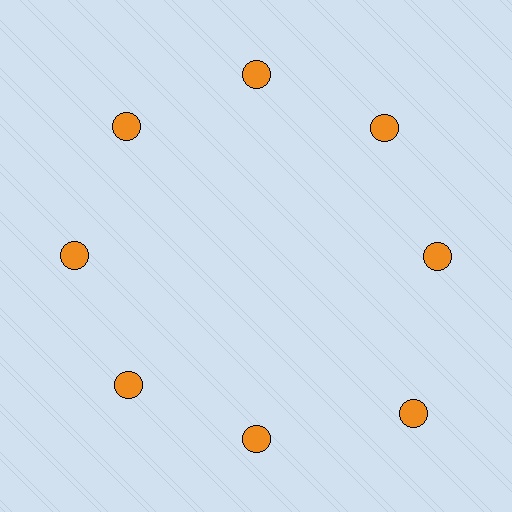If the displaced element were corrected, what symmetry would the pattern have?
It would have 8-fold rotational symmetry — the pattern would map onto itself every 45 degrees.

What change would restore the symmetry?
The symmetry would be restored by moving it inward, back onto the ring so that all 8 circles sit at equal angles and equal distance from the center.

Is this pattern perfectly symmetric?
No. The 8 orange circles are arranged in a ring, but one element near the 4 o'clock position is pushed outward from the center, breaking the 8-fold rotational symmetry.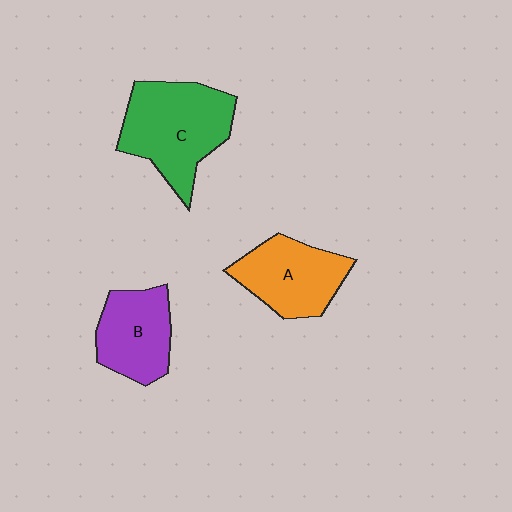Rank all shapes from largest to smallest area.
From largest to smallest: C (green), A (orange), B (purple).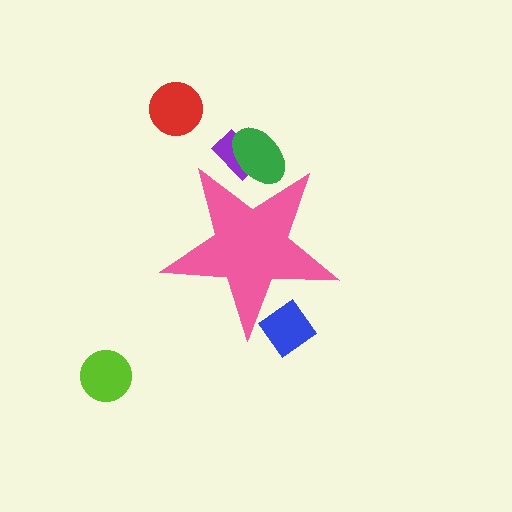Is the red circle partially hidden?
No, the red circle is fully visible.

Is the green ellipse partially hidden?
Yes, the green ellipse is partially hidden behind the pink star.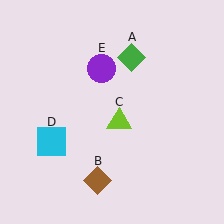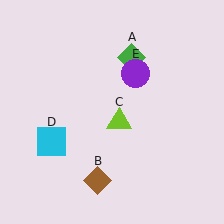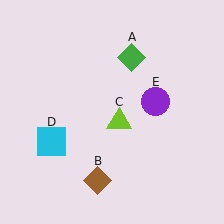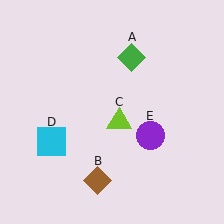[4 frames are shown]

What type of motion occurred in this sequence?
The purple circle (object E) rotated clockwise around the center of the scene.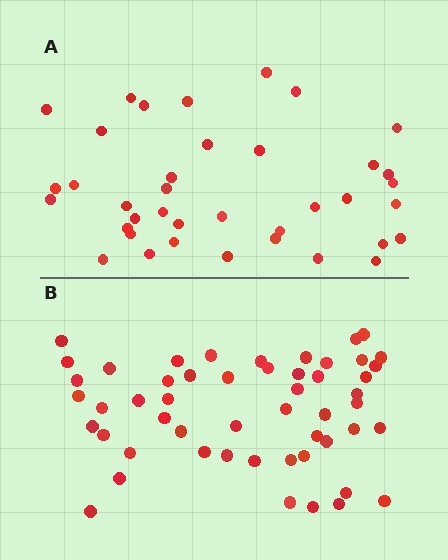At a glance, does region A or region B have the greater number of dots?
Region B (the bottom region) has more dots.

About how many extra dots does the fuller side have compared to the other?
Region B has approximately 15 more dots than region A.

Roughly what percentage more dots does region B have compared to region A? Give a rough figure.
About 35% more.